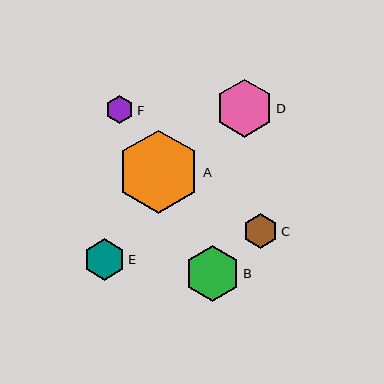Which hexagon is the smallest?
Hexagon F is the smallest with a size of approximately 28 pixels.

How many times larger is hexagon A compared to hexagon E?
Hexagon A is approximately 2.0 times the size of hexagon E.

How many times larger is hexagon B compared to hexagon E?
Hexagon B is approximately 1.3 times the size of hexagon E.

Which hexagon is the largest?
Hexagon A is the largest with a size of approximately 83 pixels.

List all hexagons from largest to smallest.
From largest to smallest: A, D, B, E, C, F.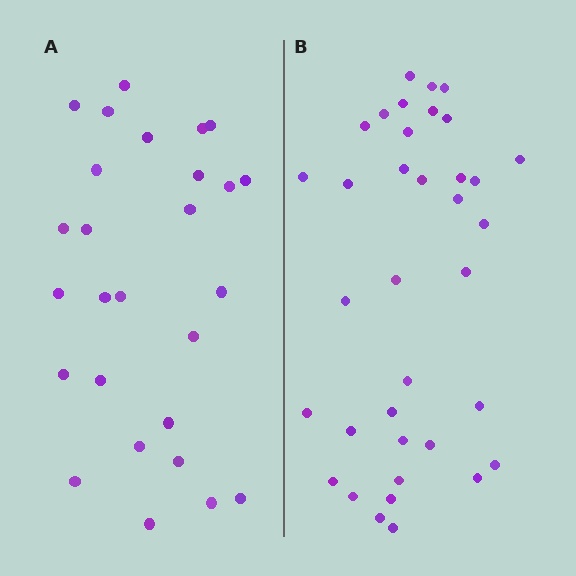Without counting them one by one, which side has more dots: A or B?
Region B (the right region) has more dots.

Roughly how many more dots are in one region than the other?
Region B has roughly 8 or so more dots than region A.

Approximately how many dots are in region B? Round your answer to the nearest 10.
About 40 dots. (The exact count is 36, which rounds to 40.)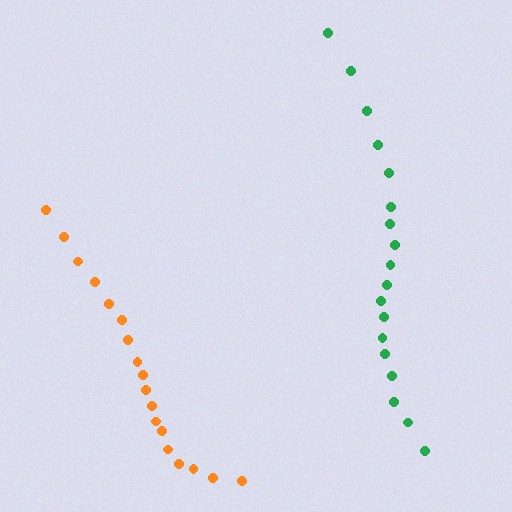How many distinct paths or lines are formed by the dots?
There are 2 distinct paths.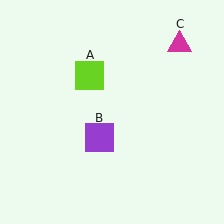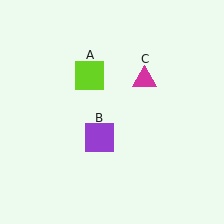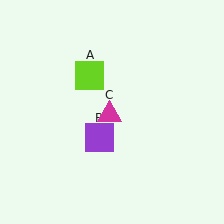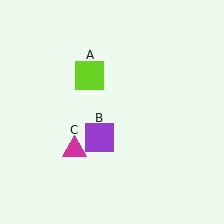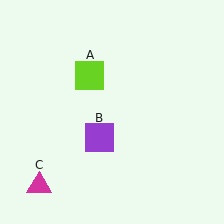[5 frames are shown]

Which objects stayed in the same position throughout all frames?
Lime square (object A) and purple square (object B) remained stationary.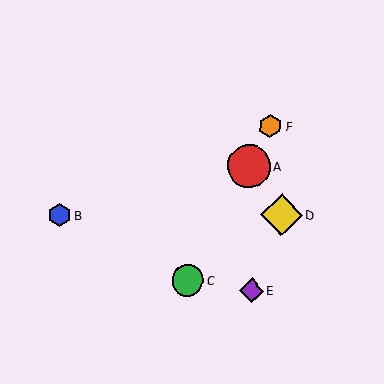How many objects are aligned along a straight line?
3 objects (A, C, F) are aligned along a straight line.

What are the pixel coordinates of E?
Object E is at (252, 290).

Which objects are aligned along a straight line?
Objects A, C, F are aligned along a straight line.